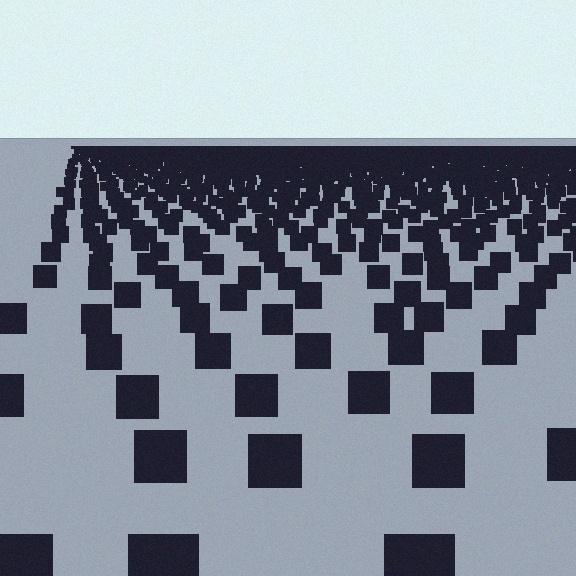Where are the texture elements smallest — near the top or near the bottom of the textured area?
Near the top.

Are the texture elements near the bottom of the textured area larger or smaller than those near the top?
Larger. Near the bottom, elements are closer to the viewer and appear at a bigger on-screen size.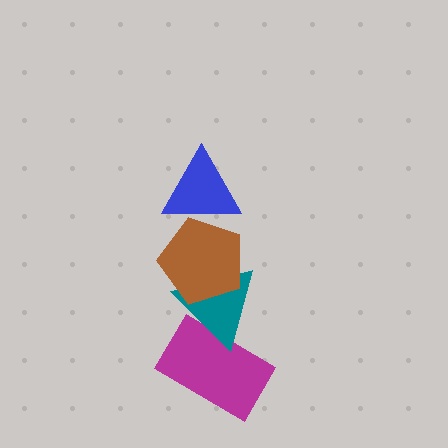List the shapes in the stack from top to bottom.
From top to bottom: the blue triangle, the brown pentagon, the teal triangle, the magenta rectangle.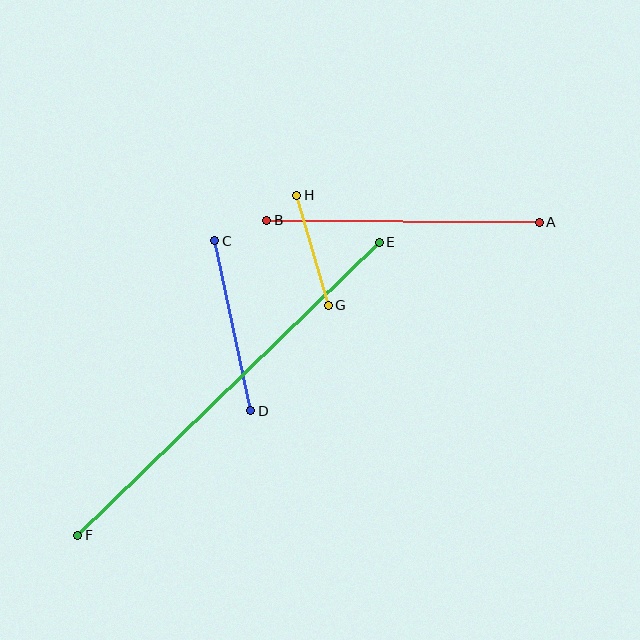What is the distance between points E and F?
The distance is approximately 421 pixels.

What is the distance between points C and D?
The distance is approximately 173 pixels.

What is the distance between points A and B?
The distance is approximately 272 pixels.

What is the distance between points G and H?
The distance is approximately 115 pixels.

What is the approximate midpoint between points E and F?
The midpoint is at approximately (228, 389) pixels.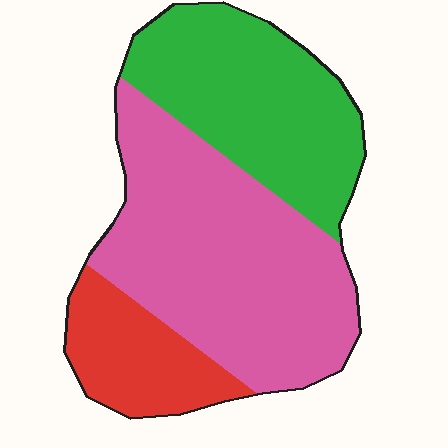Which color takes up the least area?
Red, at roughly 15%.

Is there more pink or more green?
Pink.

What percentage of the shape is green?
Green covers 34% of the shape.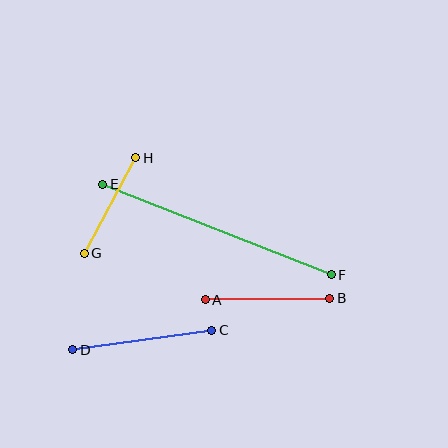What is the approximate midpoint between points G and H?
The midpoint is at approximately (110, 205) pixels.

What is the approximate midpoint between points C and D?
The midpoint is at approximately (142, 340) pixels.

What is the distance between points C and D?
The distance is approximately 141 pixels.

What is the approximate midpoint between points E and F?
The midpoint is at approximately (217, 229) pixels.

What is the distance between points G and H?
The distance is approximately 109 pixels.